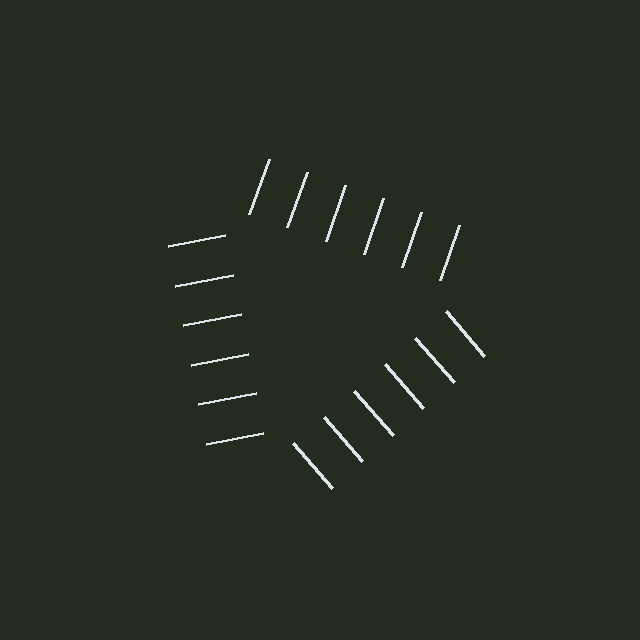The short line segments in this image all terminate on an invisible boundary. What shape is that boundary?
An illusory triangle — the line segments terminate on its edges but no continuous stroke is drawn.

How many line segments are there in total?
18 — 6 along each of the 3 edges.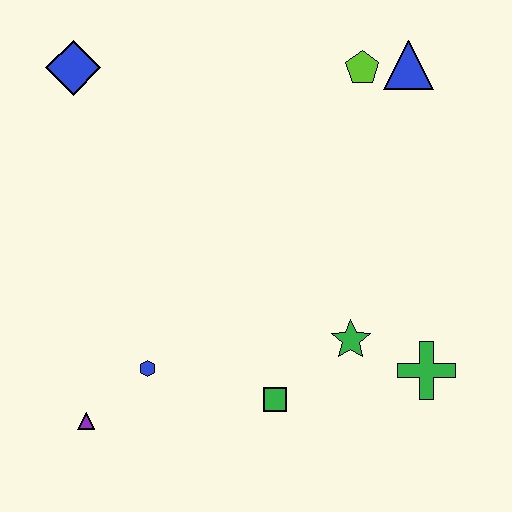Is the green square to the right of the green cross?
No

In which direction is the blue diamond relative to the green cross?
The blue diamond is to the left of the green cross.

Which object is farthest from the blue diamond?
The green cross is farthest from the blue diamond.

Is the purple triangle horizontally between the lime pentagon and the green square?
No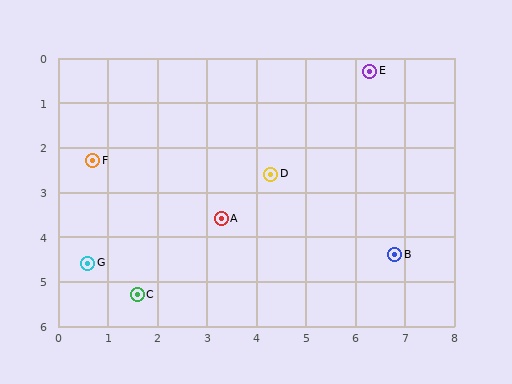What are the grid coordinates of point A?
Point A is at approximately (3.3, 3.6).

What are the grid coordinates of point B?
Point B is at approximately (6.8, 4.4).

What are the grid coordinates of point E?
Point E is at approximately (6.3, 0.3).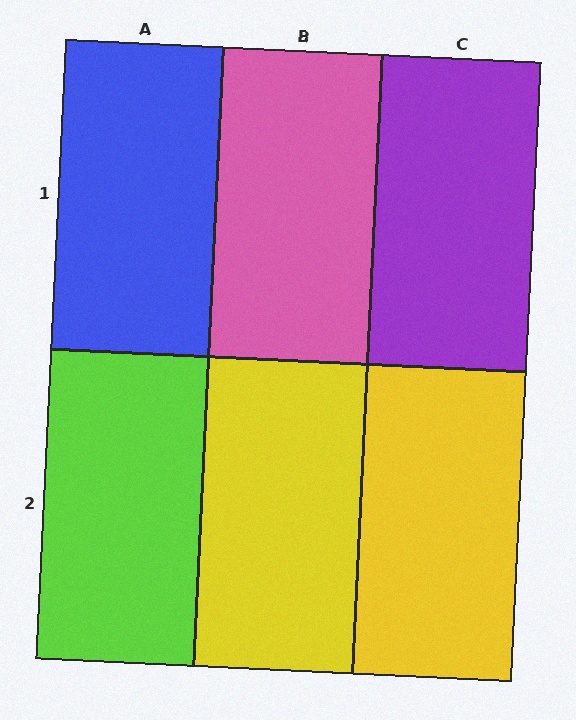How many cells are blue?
1 cell is blue.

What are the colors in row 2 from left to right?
Lime, yellow, yellow.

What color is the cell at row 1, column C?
Purple.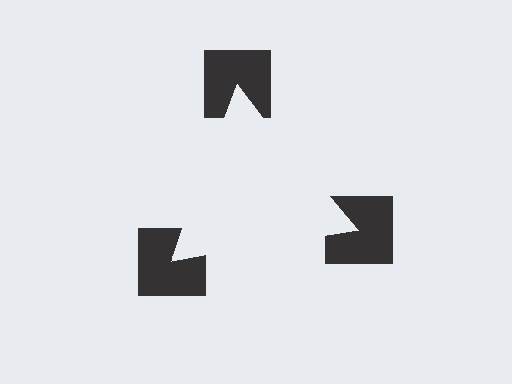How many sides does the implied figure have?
3 sides.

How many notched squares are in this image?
There are 3 — one at each vertex of the illusory triangle.